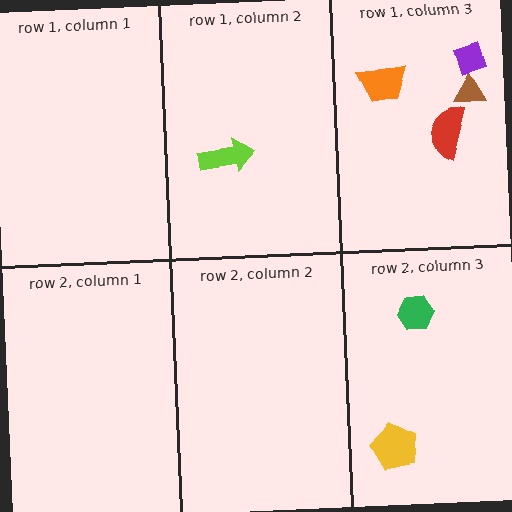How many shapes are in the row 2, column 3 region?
2.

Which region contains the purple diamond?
The row 1, column 3 region.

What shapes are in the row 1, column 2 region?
The lime arrow.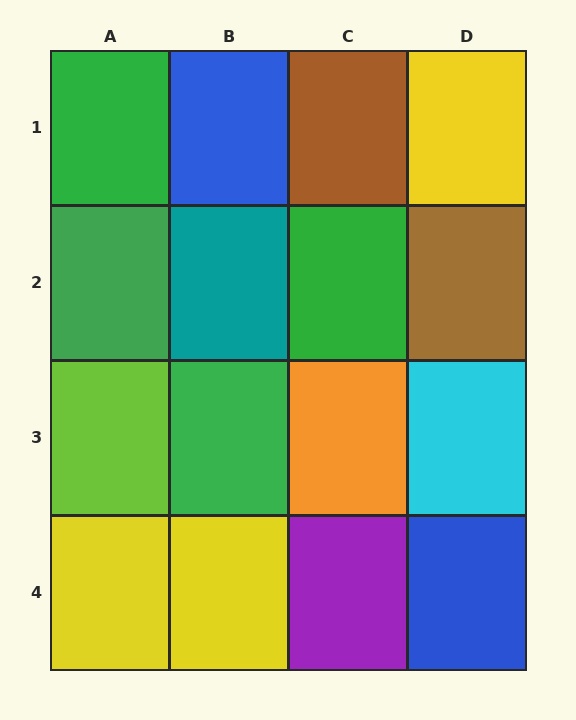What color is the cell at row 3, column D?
Cyan.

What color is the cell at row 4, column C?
Purple.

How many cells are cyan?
1 cell is cyan.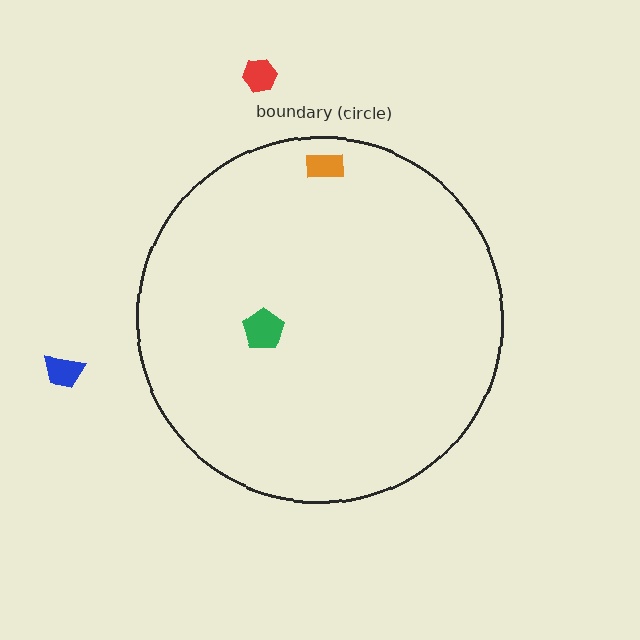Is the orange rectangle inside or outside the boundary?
Inside.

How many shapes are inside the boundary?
2 inside, 2 outside.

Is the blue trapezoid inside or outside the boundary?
Outside.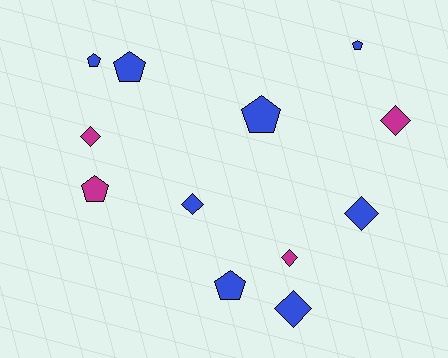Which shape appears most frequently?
Diamond, with 6 objects.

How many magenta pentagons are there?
There is 1 magenta pentagon.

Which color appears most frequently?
Blue, with 8 objects.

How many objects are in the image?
There are 12 objects.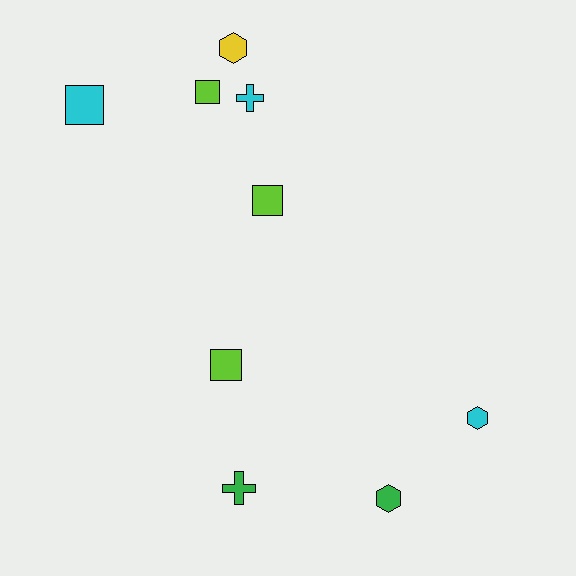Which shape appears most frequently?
Square, with 4 objects.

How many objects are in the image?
There are 9 objects.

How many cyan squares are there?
There is 1 cyan square.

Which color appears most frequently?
Cyan, with 3 objects.